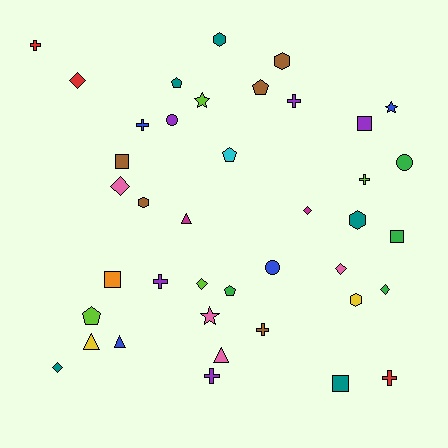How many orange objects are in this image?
There is 1 orange object.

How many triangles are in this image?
There are 4 triangles.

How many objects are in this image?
There are 40 objects.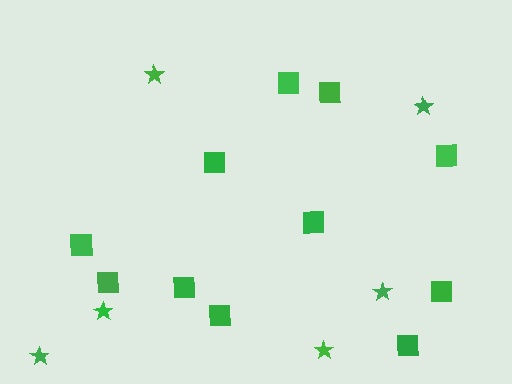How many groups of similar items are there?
There are 2 groups: one group of squares (11) and one group of stars (6).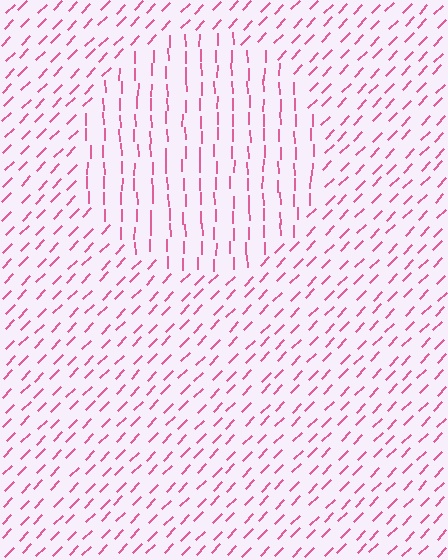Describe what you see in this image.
The image is filled with small pink line segments. A circle region in the image has lines oriented differently from the surrounding lines, creating a visible texture boundary.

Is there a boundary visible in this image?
Yes, there is a texture boundary formed by a change in line orientation.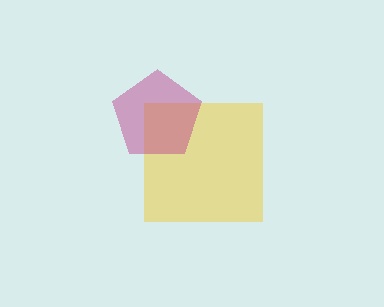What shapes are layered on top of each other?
The layered shapes are: a yellow square, a magenta pentagon.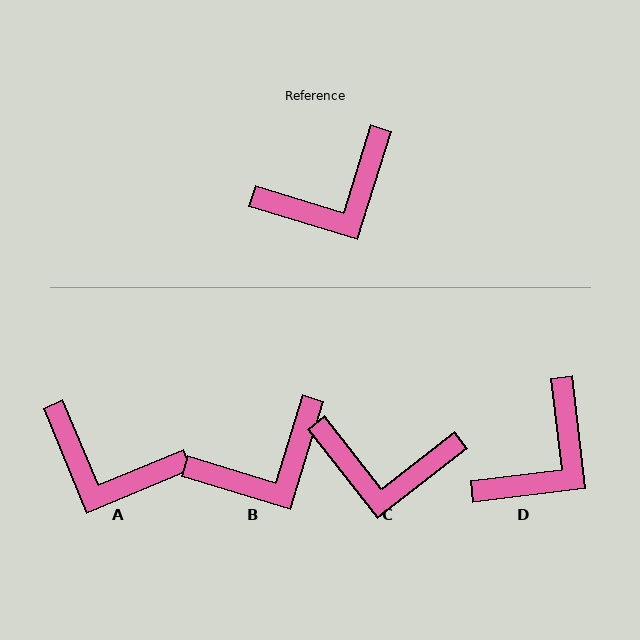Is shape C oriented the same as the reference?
No, it is off by about 35 degrees.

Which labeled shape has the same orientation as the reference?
B.